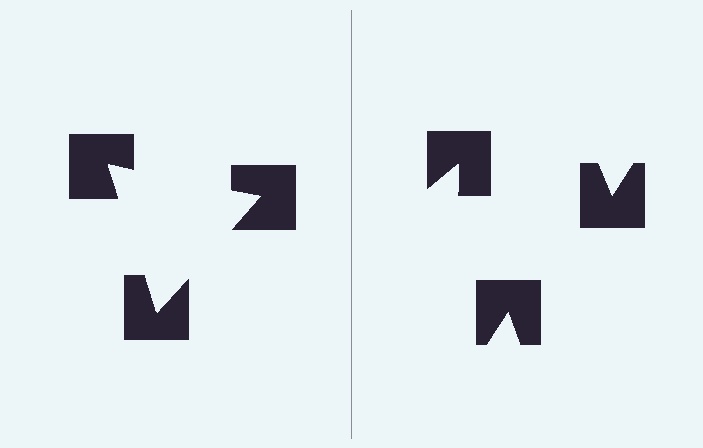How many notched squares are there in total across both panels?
6 — 3 on each side.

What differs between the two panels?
The notched squares are positioned identically on both sides; only the wedge orientations differ. On the left they align to a triangle; on the right they are misaligned.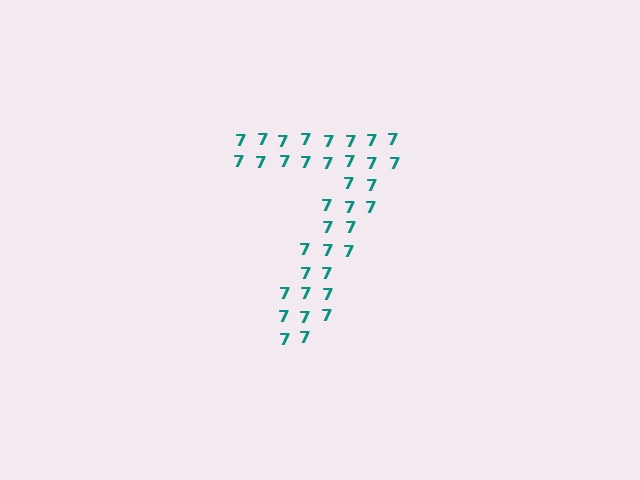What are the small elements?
The small elements are digit 7's.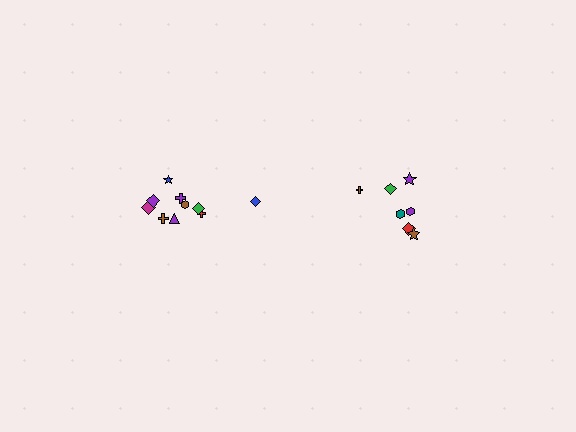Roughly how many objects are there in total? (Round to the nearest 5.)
Roughly 15 objects in total.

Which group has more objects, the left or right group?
The left group.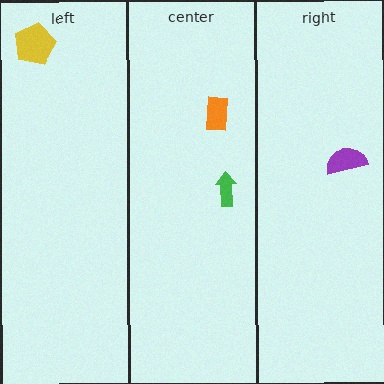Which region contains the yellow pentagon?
The left region.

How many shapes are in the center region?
2.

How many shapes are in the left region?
1.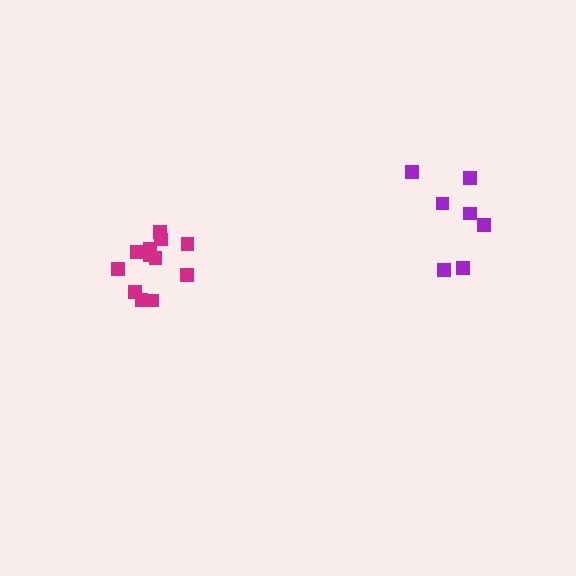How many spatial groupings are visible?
There are 2 spatial groupings.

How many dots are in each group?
Group 1: 12 dots, Group 2: 7 dots (19 total).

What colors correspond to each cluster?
The clusters are colored: magenta, purple.